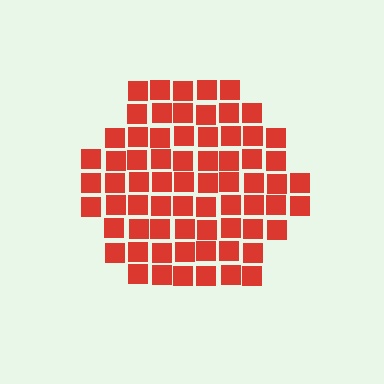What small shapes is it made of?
It is made of small squares.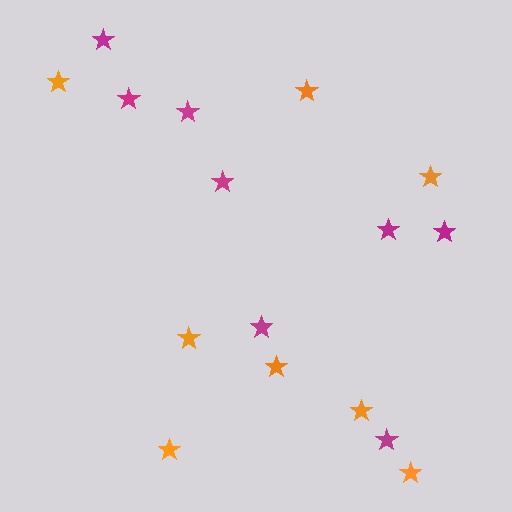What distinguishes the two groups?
There are 2 groups: one group of magenta stars (8) and one group of orange stars (8).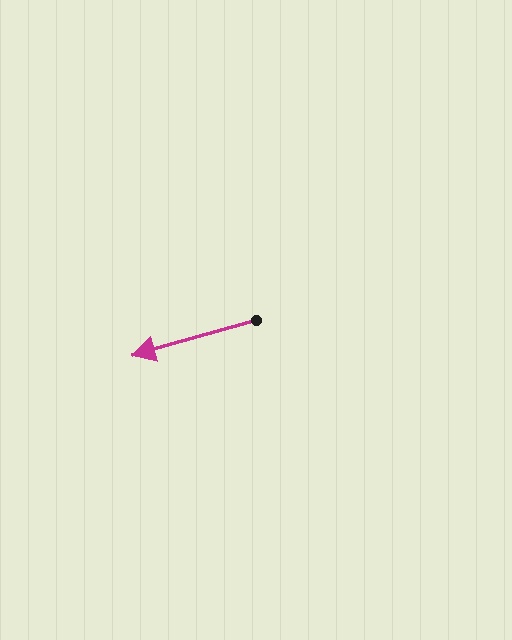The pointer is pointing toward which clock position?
Roughly 8 o'clock.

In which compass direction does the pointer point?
West.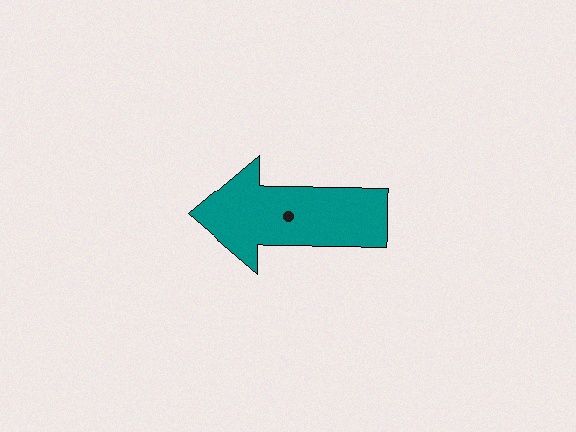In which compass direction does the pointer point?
West.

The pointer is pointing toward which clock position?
Roughly 9 o'clock.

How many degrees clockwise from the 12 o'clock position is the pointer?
Approximately 270 degrees.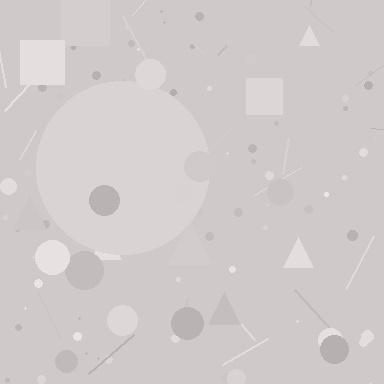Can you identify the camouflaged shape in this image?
The camouflaged shape is a circle.